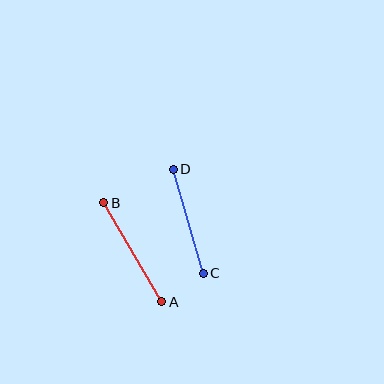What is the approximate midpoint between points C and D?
The midpoint is at approximately (188, 221) pixels.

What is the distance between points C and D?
The distance is approximately 108 pixels.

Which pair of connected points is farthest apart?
Points A and B are farthest apart.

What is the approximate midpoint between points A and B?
The midpoint is at approximately (133, 252) pixels.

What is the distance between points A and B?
The distance is approximately 115 pixels.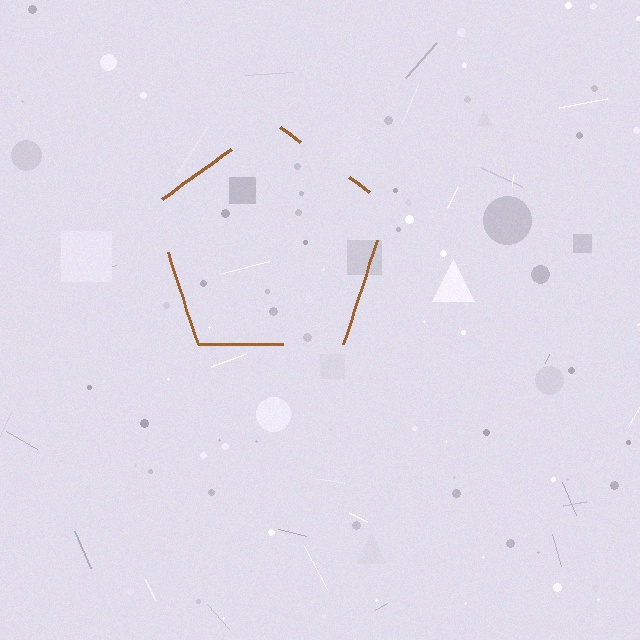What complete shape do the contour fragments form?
The contour fragments form a pentagon.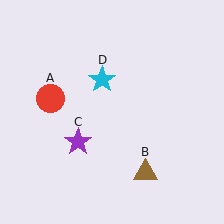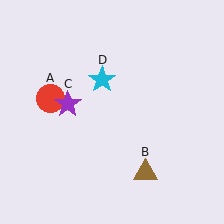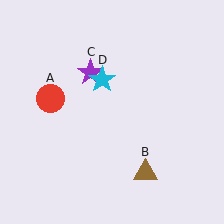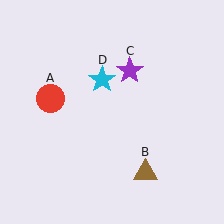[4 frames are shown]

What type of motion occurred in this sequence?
The purple star (object C) rotated clockwise around the center of the scene.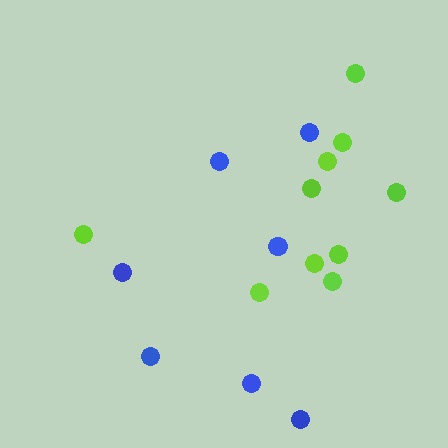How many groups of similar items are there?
There are 2 groups: one group of lime circles (10) and one group of blue circles (7).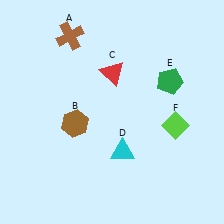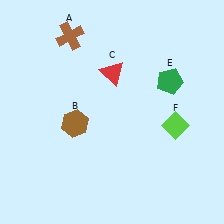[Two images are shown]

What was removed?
The cyan triangle (D) was removed in Image 2.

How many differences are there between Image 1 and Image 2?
There is 1 difference between the two images.